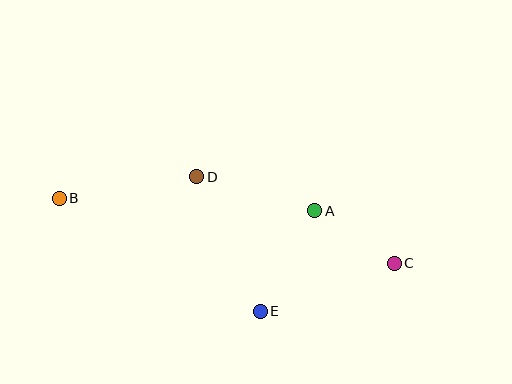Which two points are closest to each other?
Points A and C are closest to each other.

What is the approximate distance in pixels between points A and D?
The distance between A and D is approximately 123 pixels.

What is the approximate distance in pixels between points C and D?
The distance between C and D is approximately 216 pixels.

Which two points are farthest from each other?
Points B and C are farthest from each other.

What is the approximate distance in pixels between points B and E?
The distance between B and E is approximately 230 pixels.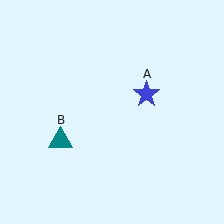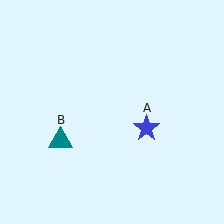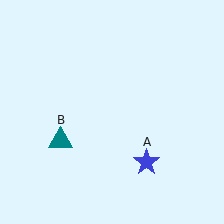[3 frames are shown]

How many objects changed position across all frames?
1 object changed position: blue star (object A).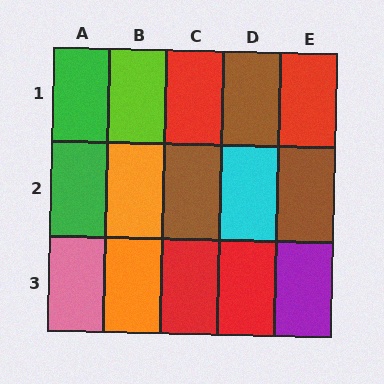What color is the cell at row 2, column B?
Orange.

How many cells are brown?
3 cells are brown.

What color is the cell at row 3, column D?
Red.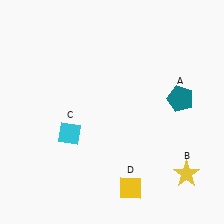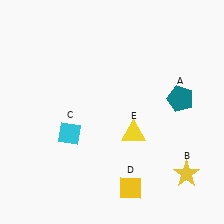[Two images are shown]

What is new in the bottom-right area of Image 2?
A yellow triangle (E) was added in the bottom-right area of Image 2.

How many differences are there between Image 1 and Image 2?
There is 1 difference between the two images.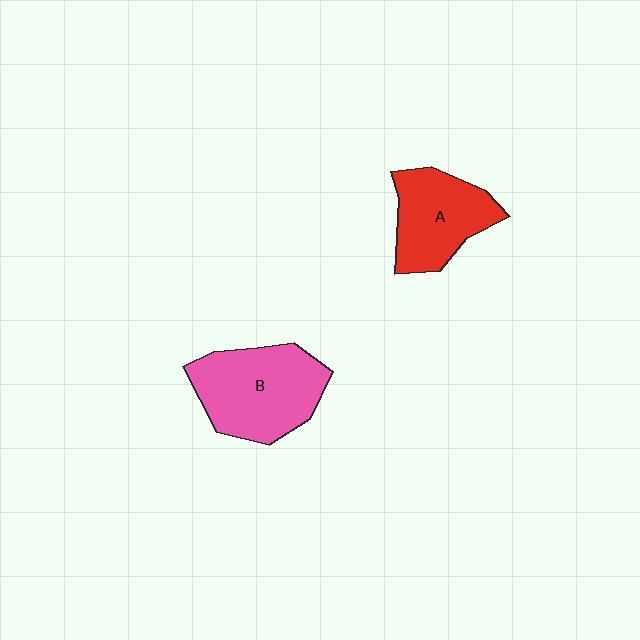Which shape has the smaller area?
Shape A (red).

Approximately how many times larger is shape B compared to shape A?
Approximately 1.3 times.